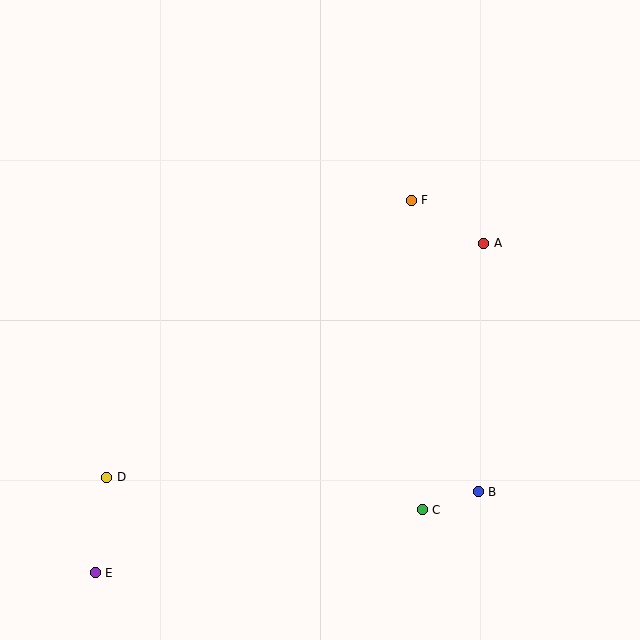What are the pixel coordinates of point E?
Point E is at (95, 573).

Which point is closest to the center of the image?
Point F at (411, 200) is closest to the center.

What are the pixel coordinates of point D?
Point D is at (107, 477).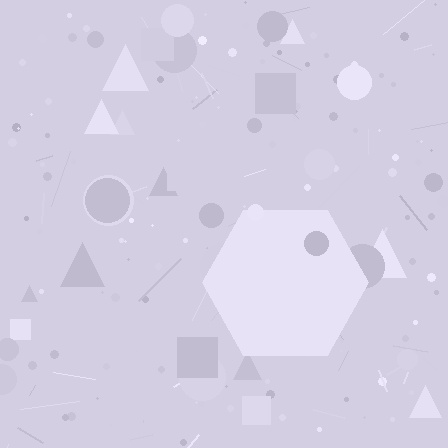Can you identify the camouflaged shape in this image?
The camouflaged shape is a hexagon.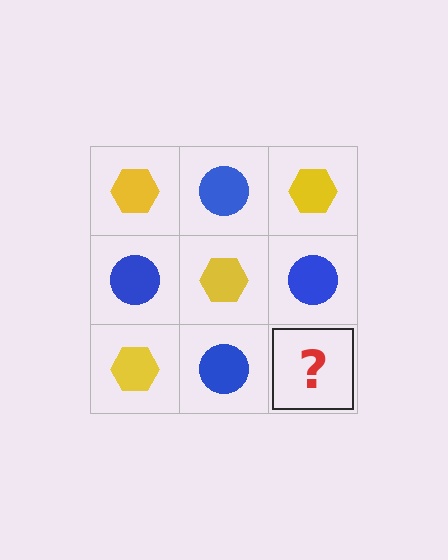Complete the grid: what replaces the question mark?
The question mark should be replaced with a yellow hexagon.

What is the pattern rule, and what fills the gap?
The rule is that it alternates yellow hexagon and blue circle in a checkerboard pattern. The gap should be filled with a yellow hexagon.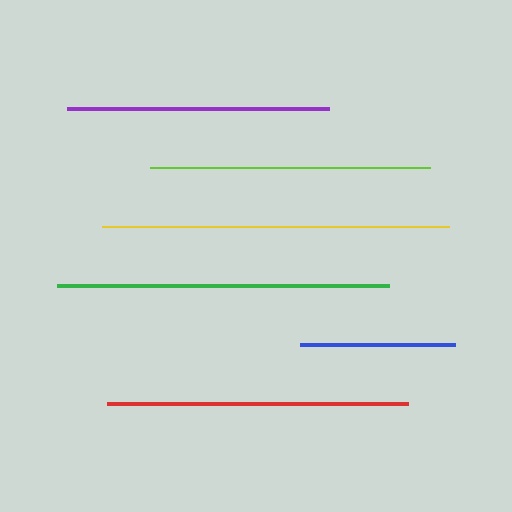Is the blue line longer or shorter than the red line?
The red line is longer than the blue line.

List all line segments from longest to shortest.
From longest to shortest: yellow, green, red, lime, purple, blue.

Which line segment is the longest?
The yellow line is the longest at approximately 347 pixels.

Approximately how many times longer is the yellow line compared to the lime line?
The yellow line is approximately 1.2 times the length of the lime line.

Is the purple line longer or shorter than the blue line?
The purple line is longer than the blue line.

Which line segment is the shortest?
The blue line is the shortest at approximately 155 pixels.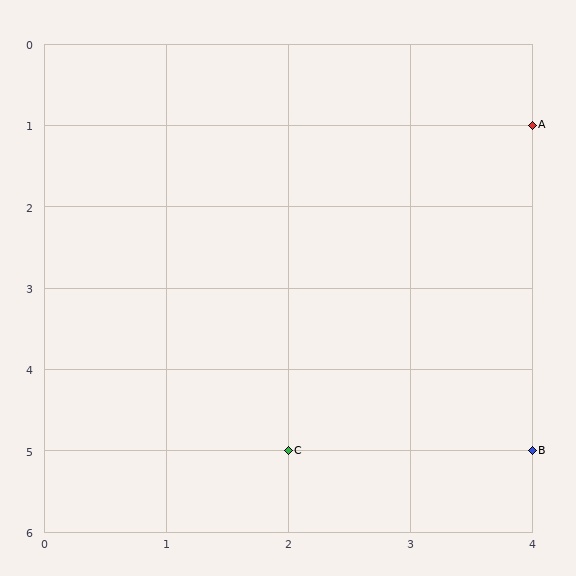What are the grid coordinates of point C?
Point C is at grid coordinates (2, 5).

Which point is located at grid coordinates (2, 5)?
Point C is at (2, 5).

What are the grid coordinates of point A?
Point A is at grid coordinates (4, 1).